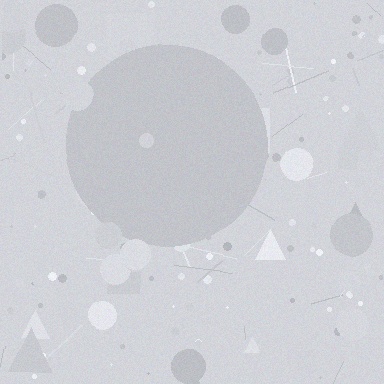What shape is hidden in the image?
A circle is hidden in the image.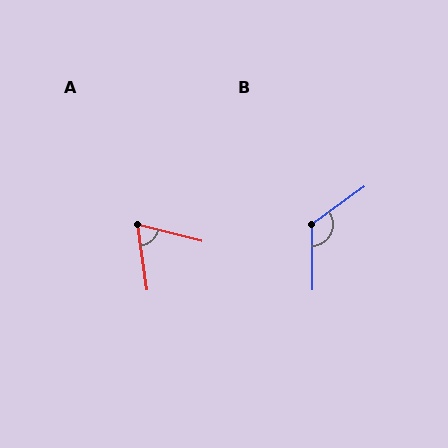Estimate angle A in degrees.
Approximately 68 degrees.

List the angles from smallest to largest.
A (68°), B (125°).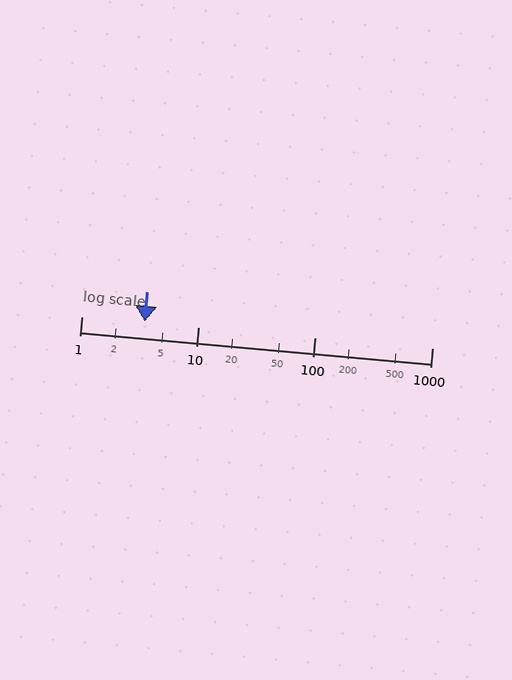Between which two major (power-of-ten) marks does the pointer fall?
The pointer is between 1 and 10.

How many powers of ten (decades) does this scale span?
The scale spans 3 decades, from 1 to 1000.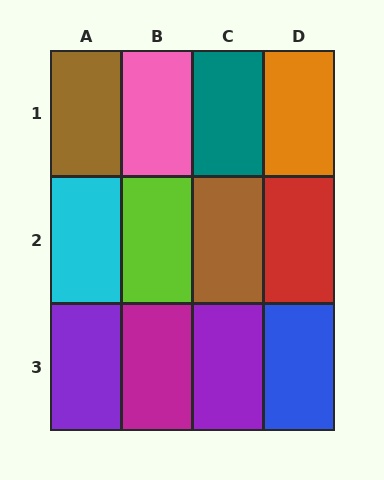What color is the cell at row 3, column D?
Blue.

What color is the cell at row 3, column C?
Purple.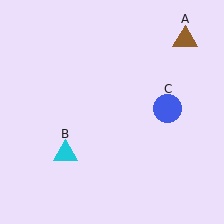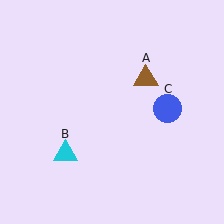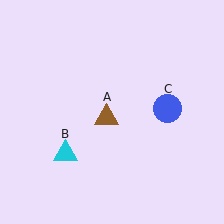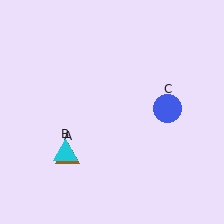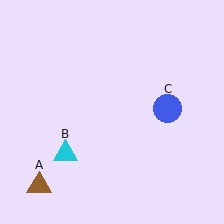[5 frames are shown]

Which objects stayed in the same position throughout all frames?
Cyan triangle (object B) and blue circle (object C) remained stationary.